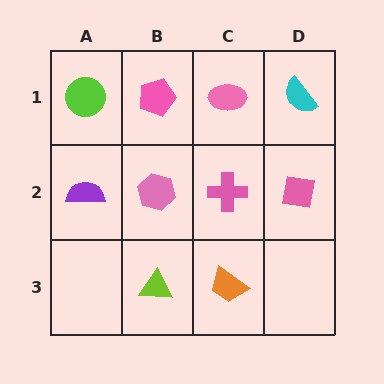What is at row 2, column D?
A pink square.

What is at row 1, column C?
A pink ellipse.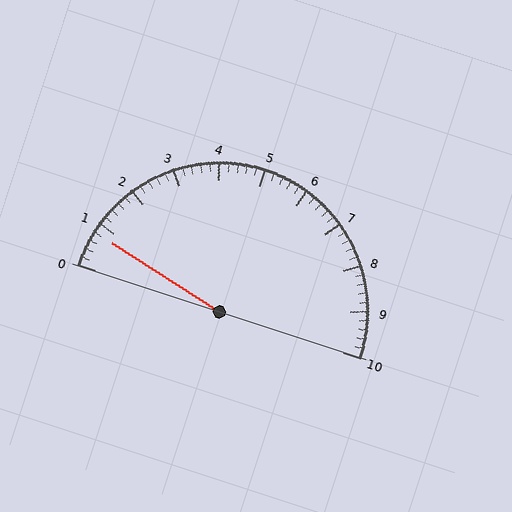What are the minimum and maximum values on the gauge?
The gauge ranges from 0 to 10.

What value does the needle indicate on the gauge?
The needle indicates approximately 0.8.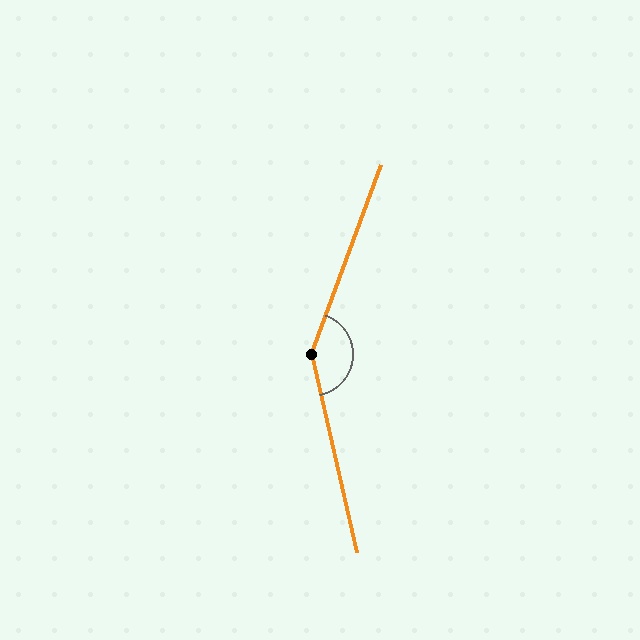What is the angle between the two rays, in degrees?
Approximately 147 degrees.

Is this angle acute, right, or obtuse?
It is obtuse.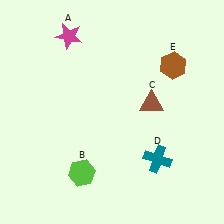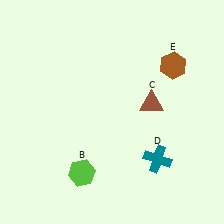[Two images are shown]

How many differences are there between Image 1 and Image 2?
There is 1 difference between the two images.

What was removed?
The magenta star (A) was removed in Image 2.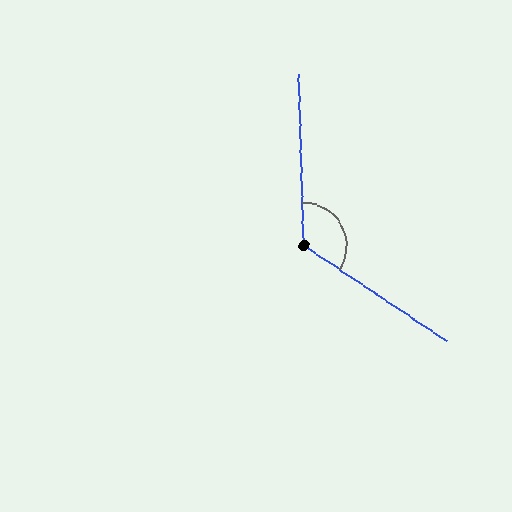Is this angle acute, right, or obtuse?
It is obtuse.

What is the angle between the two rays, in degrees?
Approximately 125 degrees.